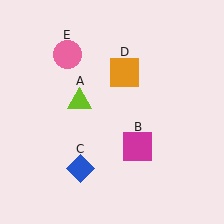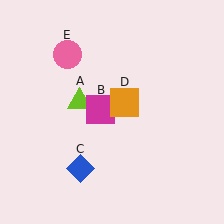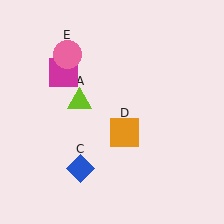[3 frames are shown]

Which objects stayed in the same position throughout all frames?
Lime triangle (object A) and blue diamond (object C) and pink circle (object E) remained stationary.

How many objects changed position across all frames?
2 objects changed position: magenta square (object B), orange square (object D).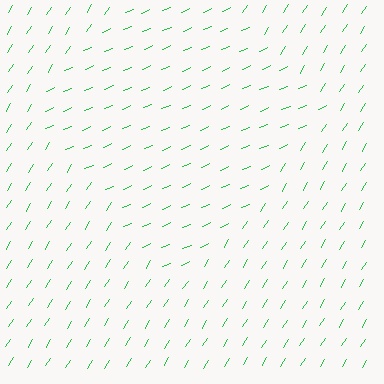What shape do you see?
I see a diamond.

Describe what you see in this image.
The image is filled with small green line segments. A diamond region in the image has lines oriented differently from the surrounding lines, creating a visible texture boundary.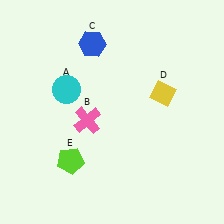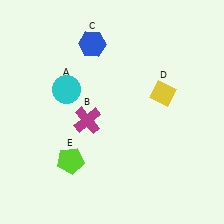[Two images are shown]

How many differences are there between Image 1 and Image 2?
There is 1 difference between the two images.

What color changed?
The cross (B) changed from pink in Image 1 to magenta in Image 2.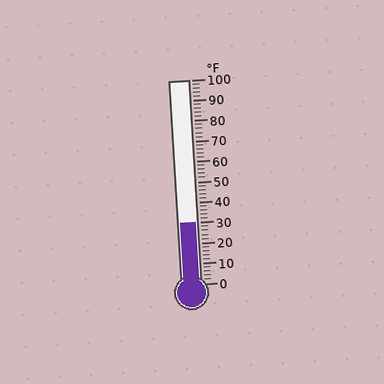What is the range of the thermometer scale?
The thermometer scale ranges from 0°F to 100°F.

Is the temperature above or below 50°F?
The temperature is below 50°F.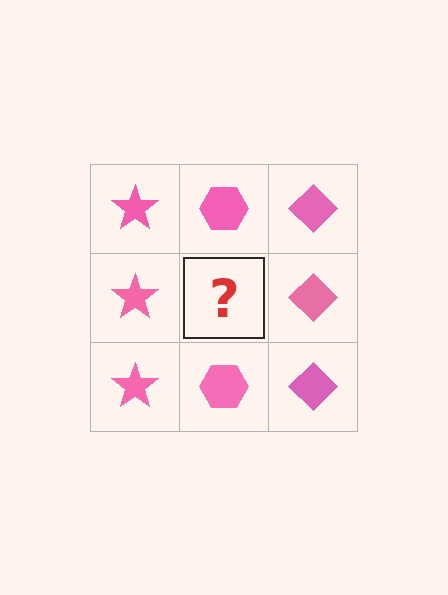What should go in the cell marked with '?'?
The missing cell should contain a pink hexagon.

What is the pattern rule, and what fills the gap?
The rule is that each column has a consistent shape. The gap should be filled with a pink hexagon.